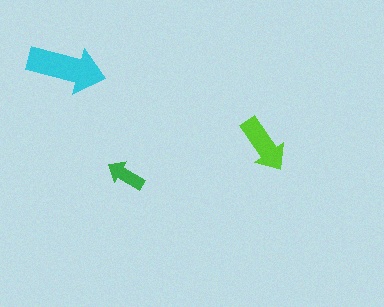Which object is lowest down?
The green arrow is bottommost.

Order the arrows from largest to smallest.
the cyan one, the lime one, the green one.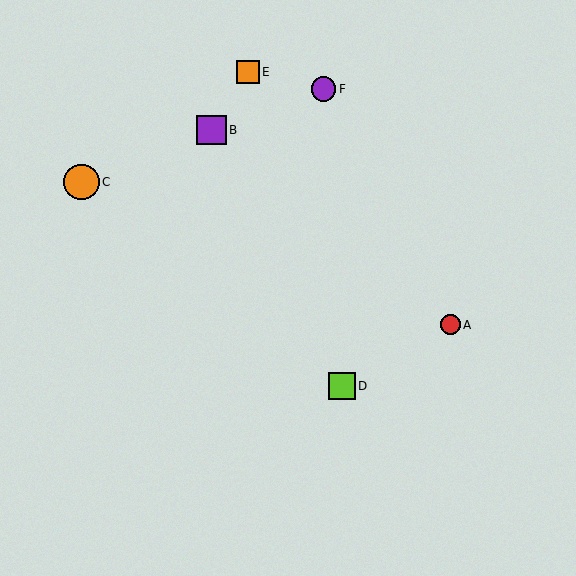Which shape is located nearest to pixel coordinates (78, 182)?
The orange circle (labeled C) at (81, 182) is nearest to that location.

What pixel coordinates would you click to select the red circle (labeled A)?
Click at (450, 325) to select the red circle A.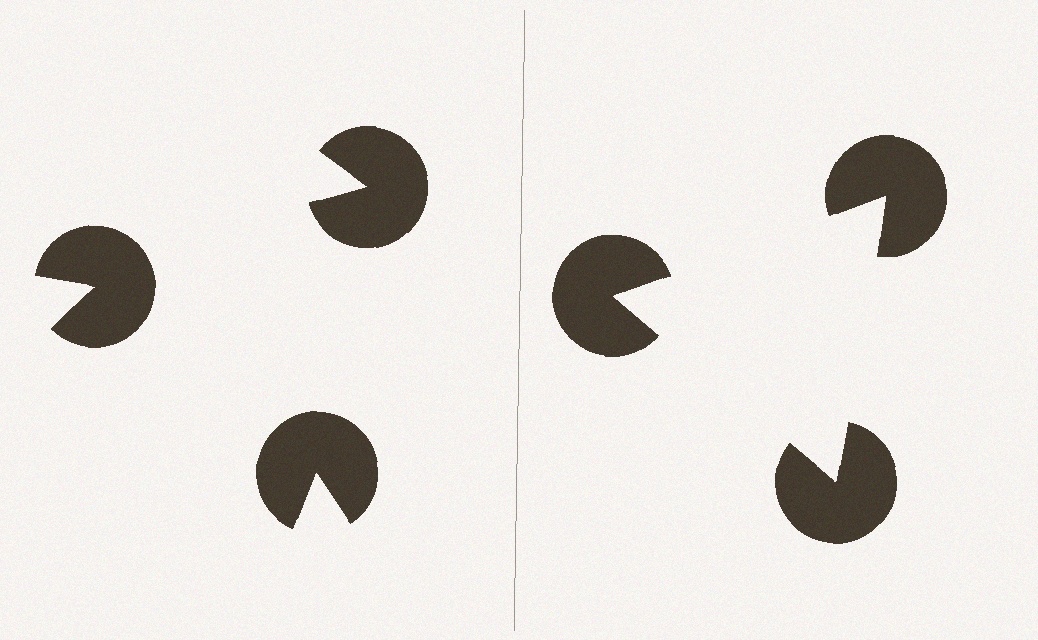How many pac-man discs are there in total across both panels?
6 — 3 on each side.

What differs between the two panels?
The pac-man discs are positioned identically on both sides; only the wedge orientations differ. On the right they align to a triangle; on the left they are misaligned.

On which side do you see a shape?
An illusory triangle appears on the right side. On the left side the wedge cuts are rotated, so no coherent shape forms.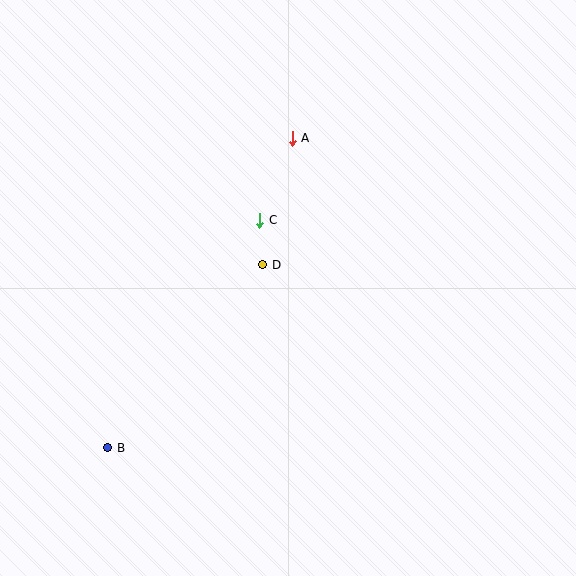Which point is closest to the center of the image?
Point D at (263, 265) is closest to the center.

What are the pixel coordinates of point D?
Point D is at (263, 265).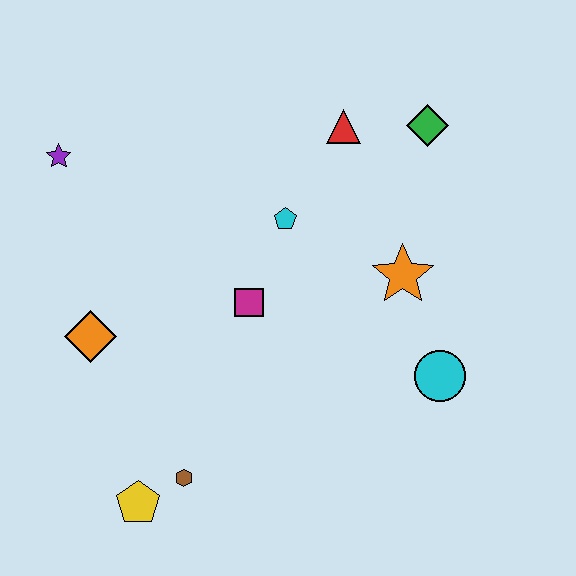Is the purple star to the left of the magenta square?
Yes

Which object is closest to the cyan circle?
The orange star is closest to the cyan circle.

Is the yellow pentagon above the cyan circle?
No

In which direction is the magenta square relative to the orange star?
The magenta square is to the left of the orange star.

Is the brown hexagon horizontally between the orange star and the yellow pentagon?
Yes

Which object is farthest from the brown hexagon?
The green diamond is farthest from the brown hexagon.